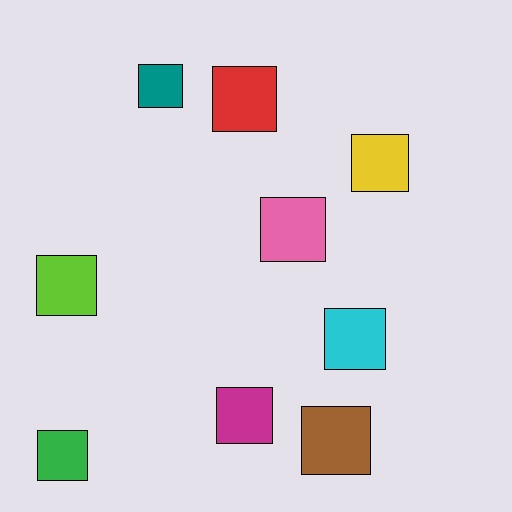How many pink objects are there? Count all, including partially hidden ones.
There is 1 pink object.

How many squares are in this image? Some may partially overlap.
There are 9 squares.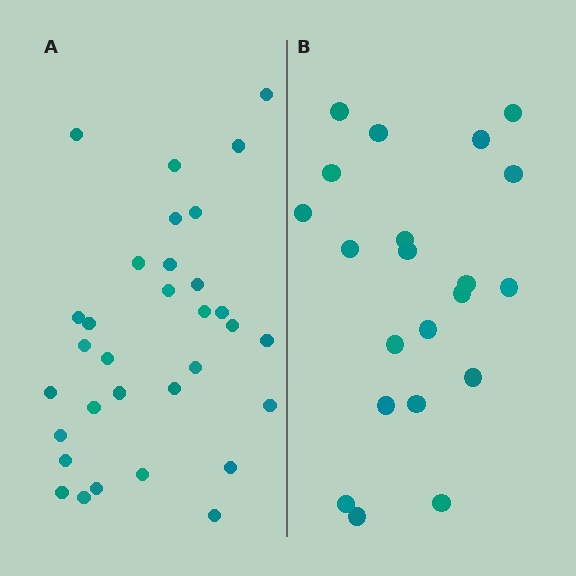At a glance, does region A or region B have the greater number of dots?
Region A (the left region) has more dots.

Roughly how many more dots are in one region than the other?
Region A has roughly 12 or so more dots than region B.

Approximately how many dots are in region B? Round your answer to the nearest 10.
About 20 dots. (The exact count is 21, which rounds to 20.)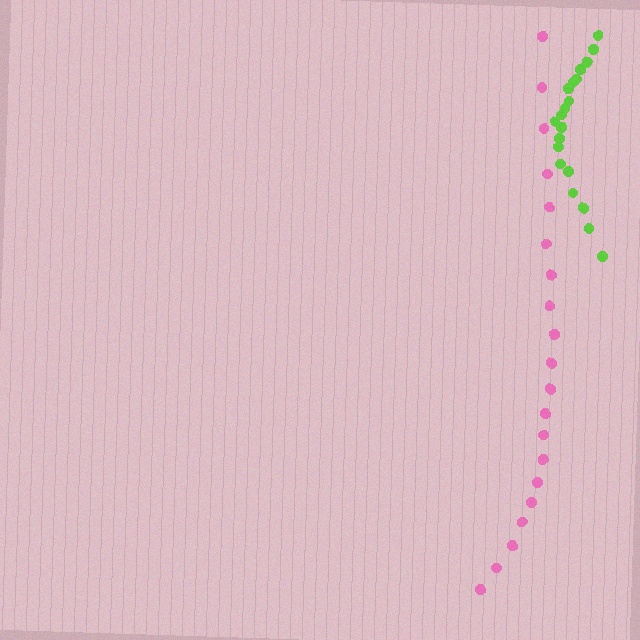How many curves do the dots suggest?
There are 2 distinct paths.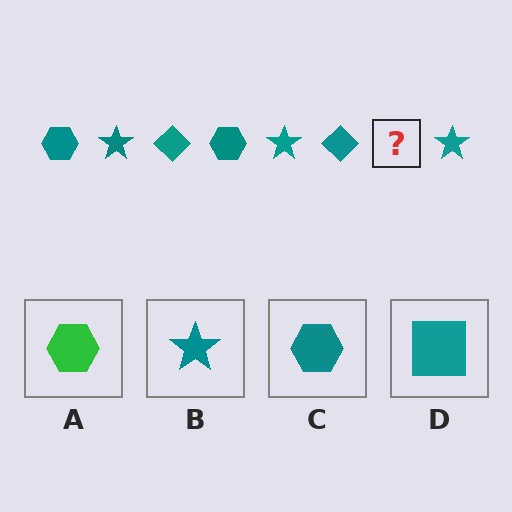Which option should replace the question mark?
Option C.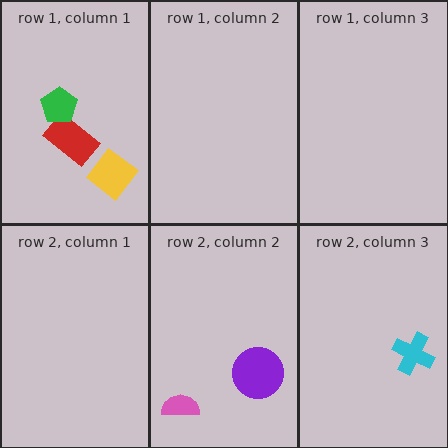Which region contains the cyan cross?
The row 2, column 3 region.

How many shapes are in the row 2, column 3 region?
1.